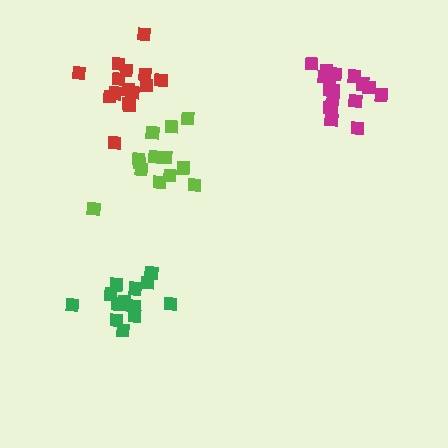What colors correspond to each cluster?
The clusters are colored: green, magenta, lime, red.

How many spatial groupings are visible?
There are 4 spatial groupings.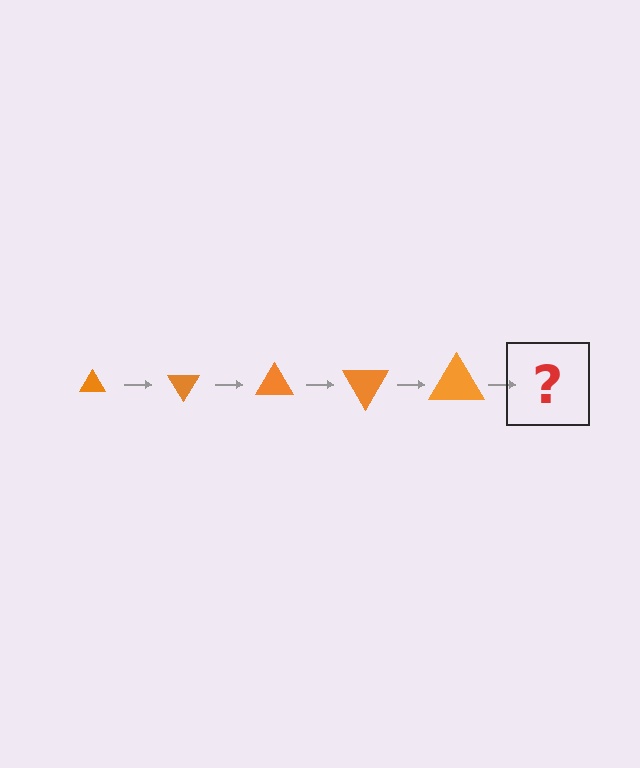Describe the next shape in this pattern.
It should be a triangle, larger than the previous one and rotated 300 degrees from the start.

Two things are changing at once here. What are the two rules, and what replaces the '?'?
The two rules are that the triangle grows larger each step and it rotates 60 degrees each step. The '?' should be a triangle, larger than the previous one and rotated 300 degrees from the start.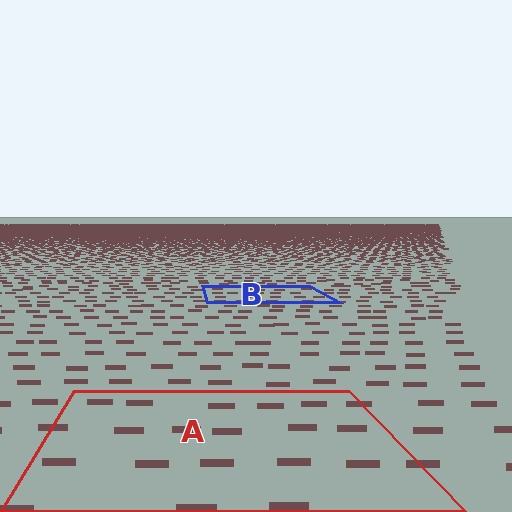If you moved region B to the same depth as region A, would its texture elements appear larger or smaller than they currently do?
They would appear larger. At a closer depth, the same texture elements are projected at a bigger on-screen size.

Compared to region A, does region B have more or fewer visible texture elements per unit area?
Region B has more texture elements per unit area — they are packed more densely because it is farther away.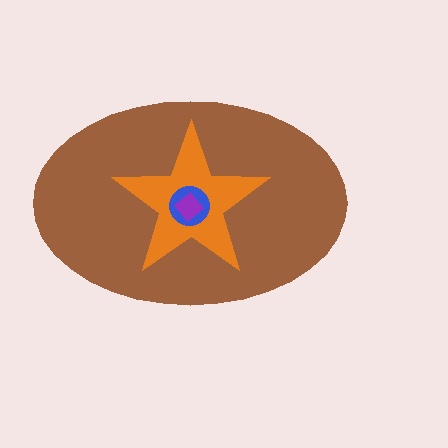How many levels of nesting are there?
4.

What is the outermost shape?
The brown ellipse.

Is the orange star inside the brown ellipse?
Yes.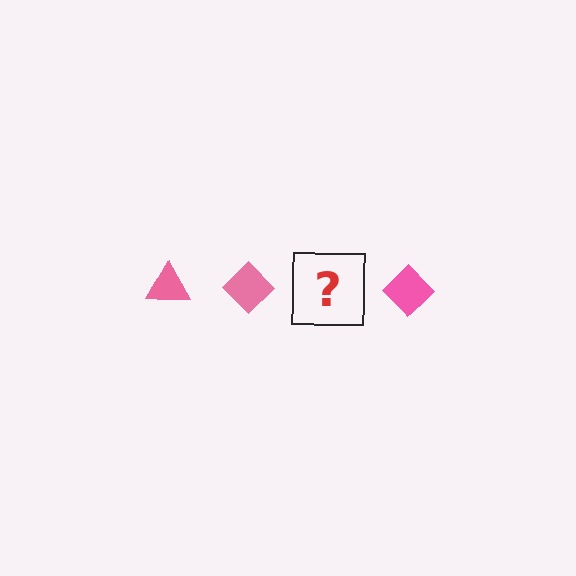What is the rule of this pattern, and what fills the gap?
The rule is that the pattern cycles through triangle, diamond shapes in pink. The gap should be filled with a pink triangle.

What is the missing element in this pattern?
The missing element is a pink triangle.